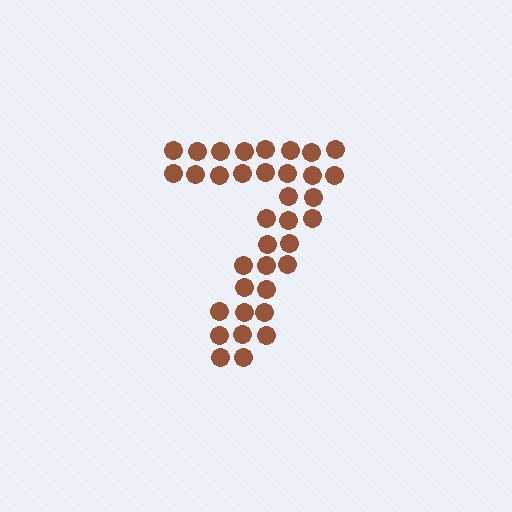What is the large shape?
The large shape is the digit 7.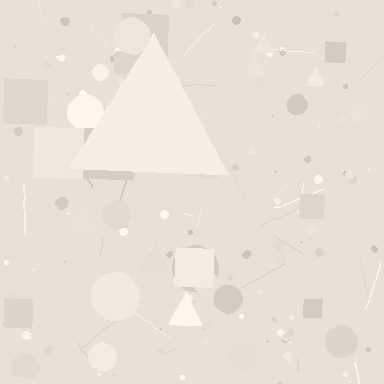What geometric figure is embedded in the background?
A triangle is embedded in the background.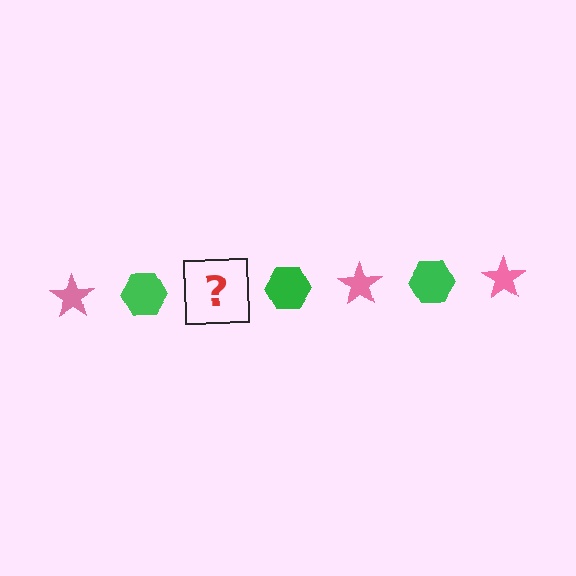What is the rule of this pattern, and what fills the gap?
The rule is that the pattern alternates between pink star and green hexagon. The gap should be filled with a pink star.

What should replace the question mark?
The question mark should be replaced with a pink star.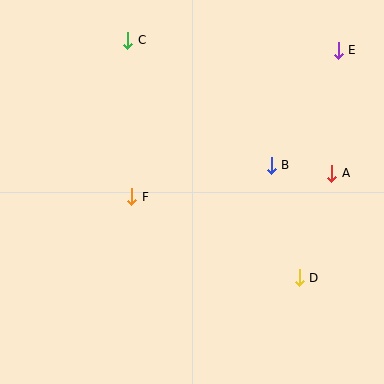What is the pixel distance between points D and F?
The distance between D and F is 186 pixels.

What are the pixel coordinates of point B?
Point B is at (271, 165).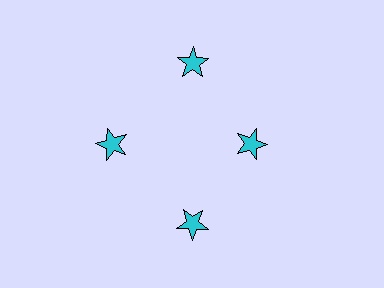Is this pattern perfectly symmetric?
No. The 4 cyan stars are arranged in a ring, but one element near the 3 o'clock position is pulled inward toward the center, breaking the 4-fold rotational symmetry.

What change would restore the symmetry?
The symmetry would be restored by moving it outward, back onto the ring so that all 4 stars sit at equal angles and equal distance from the center.